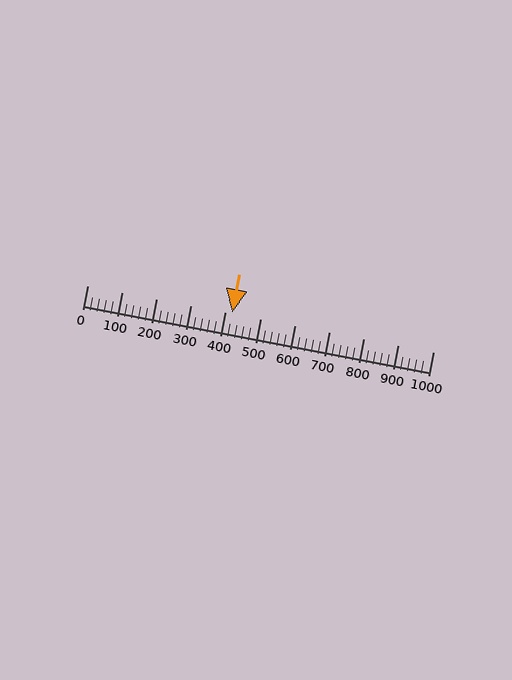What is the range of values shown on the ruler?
The ruler shows values from 0 to 1000.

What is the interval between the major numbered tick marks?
The major tick marks are spaced 100 units apart.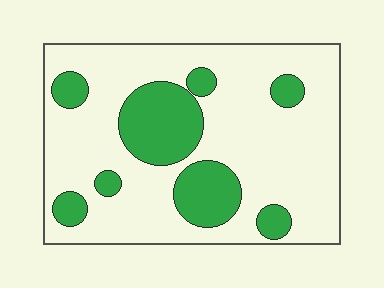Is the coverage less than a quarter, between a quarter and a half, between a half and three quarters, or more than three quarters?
Less than a quarter.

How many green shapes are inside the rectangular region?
8.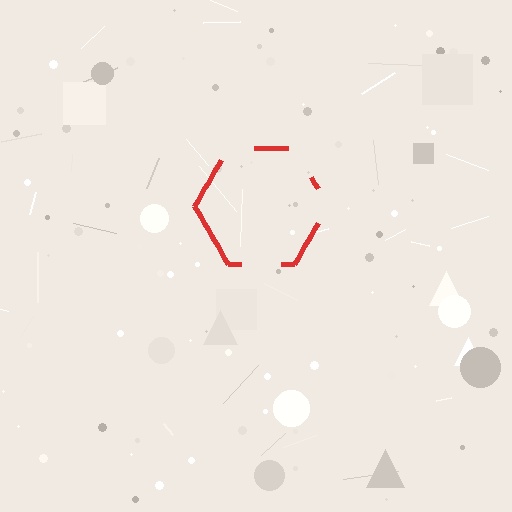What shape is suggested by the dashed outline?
The dashed outline suggests a hexagon.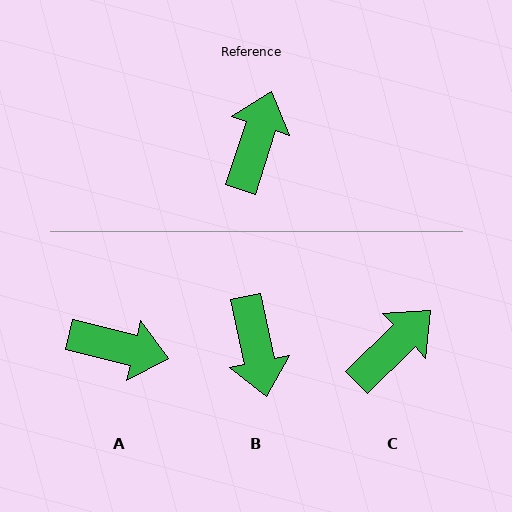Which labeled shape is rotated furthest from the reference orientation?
B, about 151 degrees away.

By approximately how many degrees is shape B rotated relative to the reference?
Approximately 151 degrees clockwise.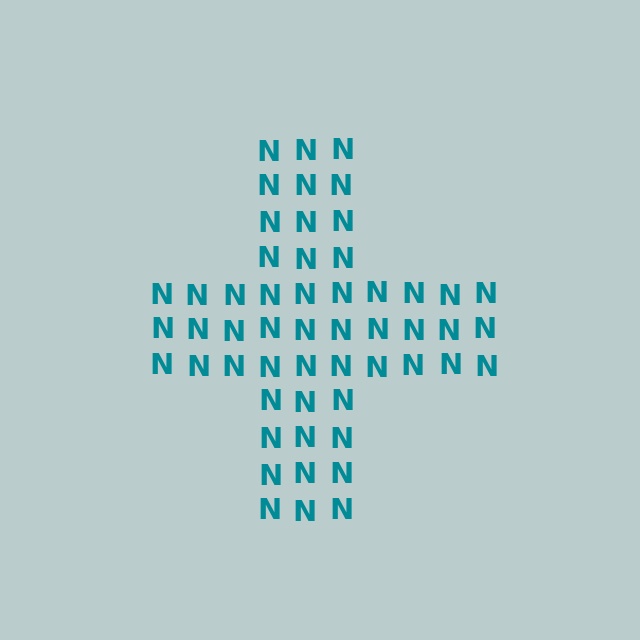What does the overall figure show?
The overall figure shows a cross.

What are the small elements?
The small elements are letter N's.